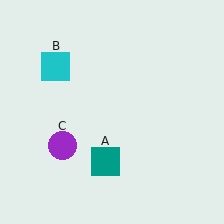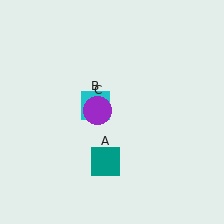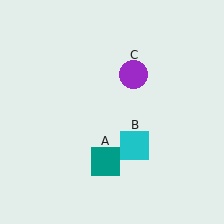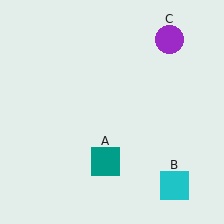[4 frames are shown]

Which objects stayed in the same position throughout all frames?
Teal square (object A) remained stationary.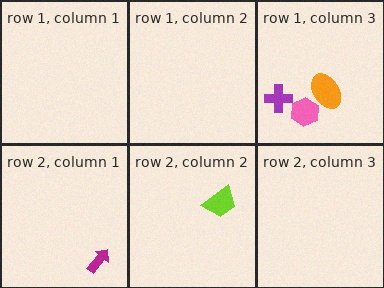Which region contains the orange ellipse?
The row 1, column 3 region.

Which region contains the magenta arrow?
The row 2, column 1 region.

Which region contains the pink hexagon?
The row 1, column 3 region.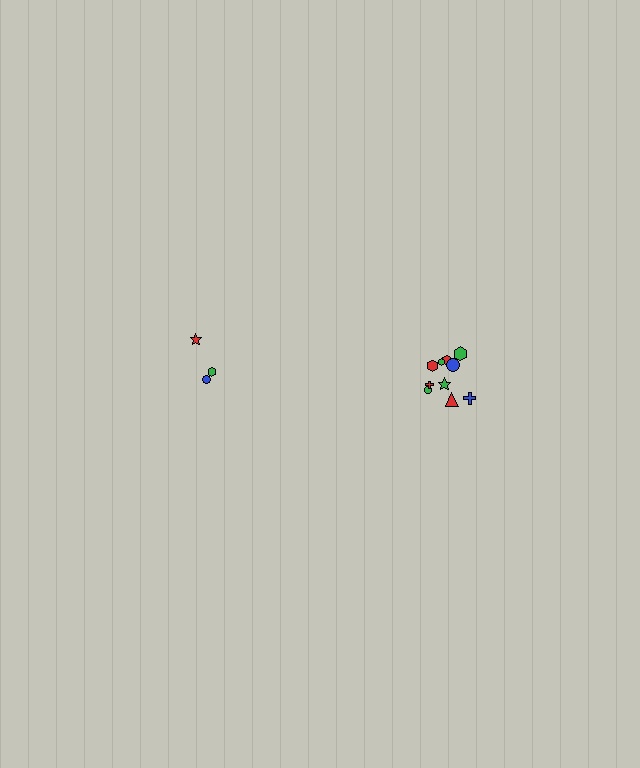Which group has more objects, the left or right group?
The right group.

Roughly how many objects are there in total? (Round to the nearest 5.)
Roughly 15 objects in total.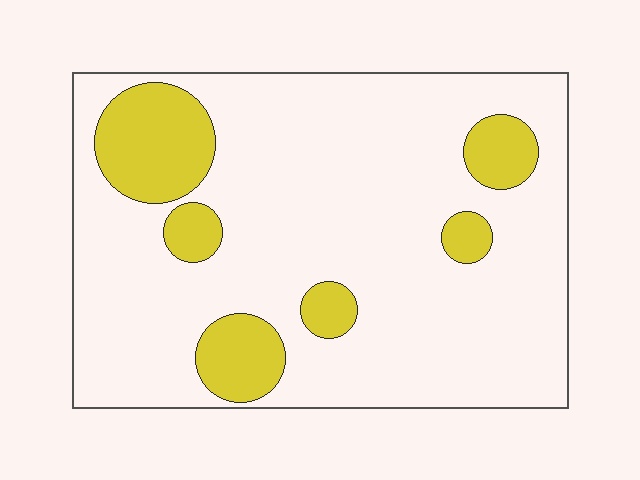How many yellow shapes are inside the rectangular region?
6.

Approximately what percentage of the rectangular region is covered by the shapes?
Approximately 20%.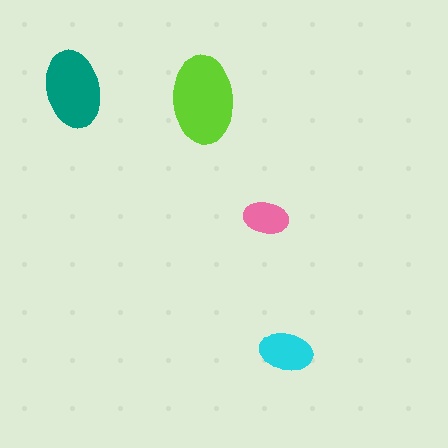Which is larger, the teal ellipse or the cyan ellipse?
The teal one.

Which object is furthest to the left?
The teal ellipse is leftmost.